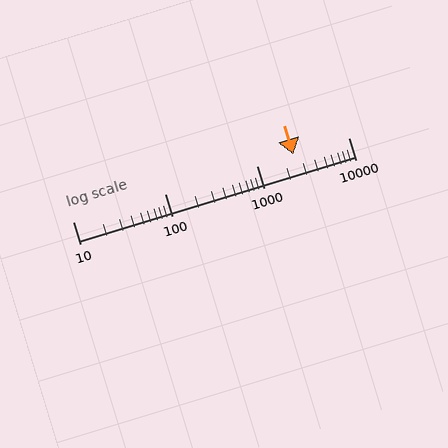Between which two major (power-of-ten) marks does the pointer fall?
The pointer is between 1000 and 10000.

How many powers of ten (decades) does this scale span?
The scale spans 3 decades, from 10 to 10000.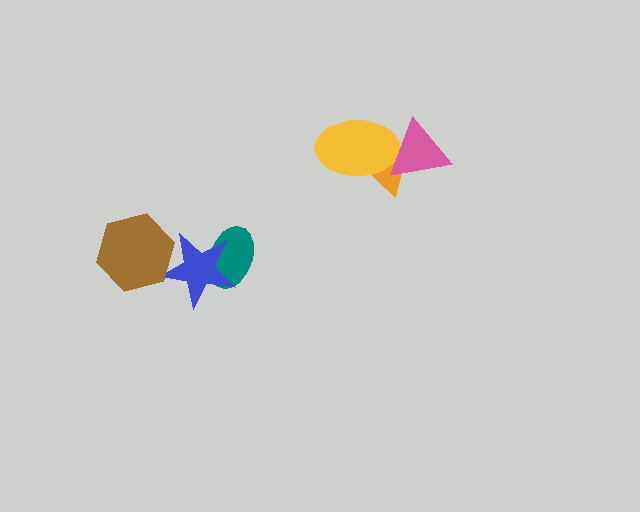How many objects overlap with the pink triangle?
2 objects overlap with the pink triangle.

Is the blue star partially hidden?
Yes, it is partially covered by another shape.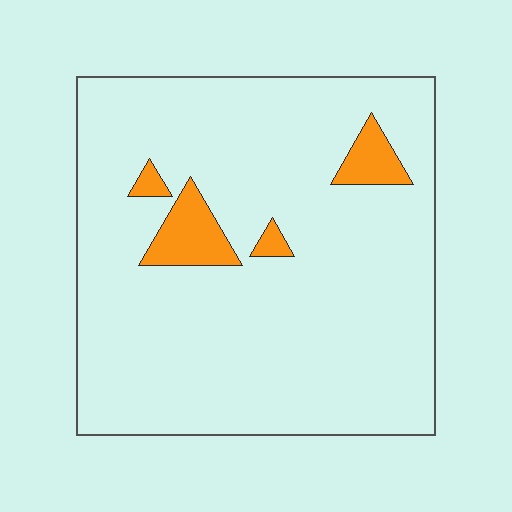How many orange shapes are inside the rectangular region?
4.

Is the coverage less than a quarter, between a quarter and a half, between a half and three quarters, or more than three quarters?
Less than a quarter.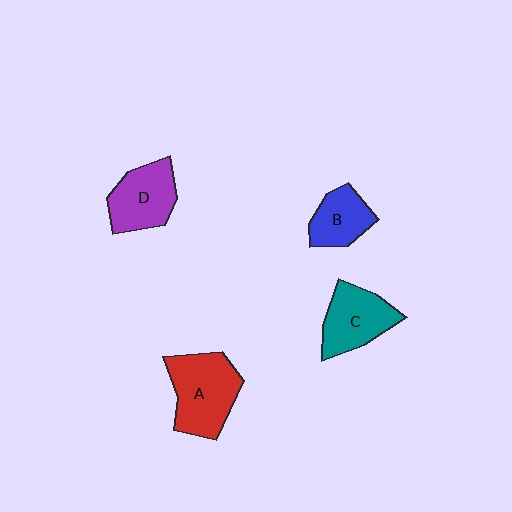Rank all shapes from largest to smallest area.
From largest to smallest: A (red), C (teal), D (purple), B (blue).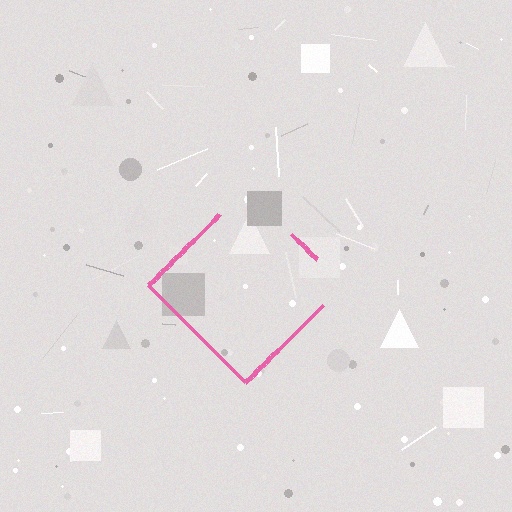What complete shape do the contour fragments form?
The contour fragments form a diamond.